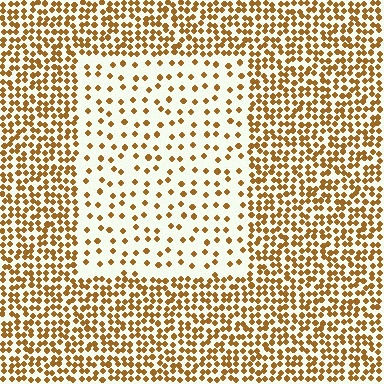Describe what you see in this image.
The image contains small brown elements arranged at two different densities. A rectangle-shaped region is visible where the elements are less densely packed than the surrounding area.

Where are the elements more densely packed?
The elements are more densely packed outside the rectangle boundary.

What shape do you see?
I see a rectangle.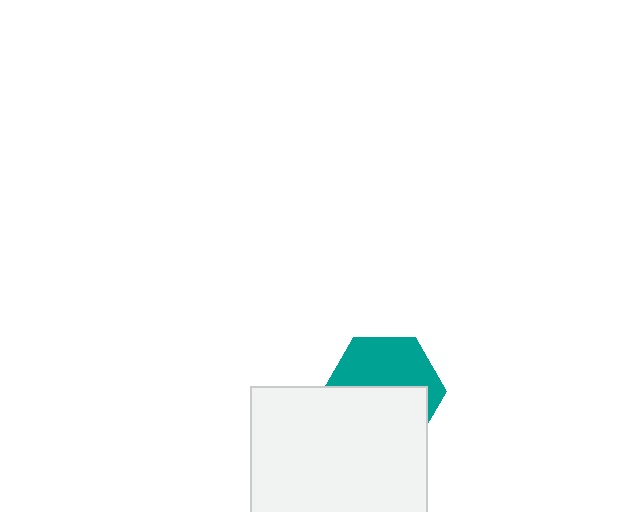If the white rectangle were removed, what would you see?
You would see the complete teal hexagon.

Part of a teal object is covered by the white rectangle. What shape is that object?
It is a hexagon.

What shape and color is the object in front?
The object in front is a white rectangle.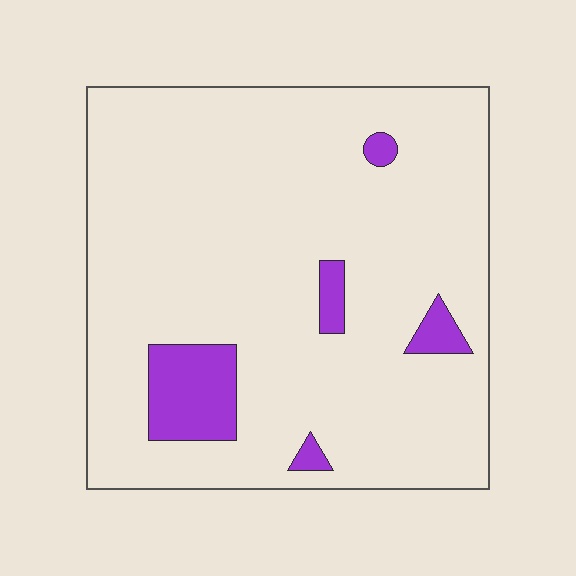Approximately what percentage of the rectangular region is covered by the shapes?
Approximately 10%.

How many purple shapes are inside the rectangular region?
5.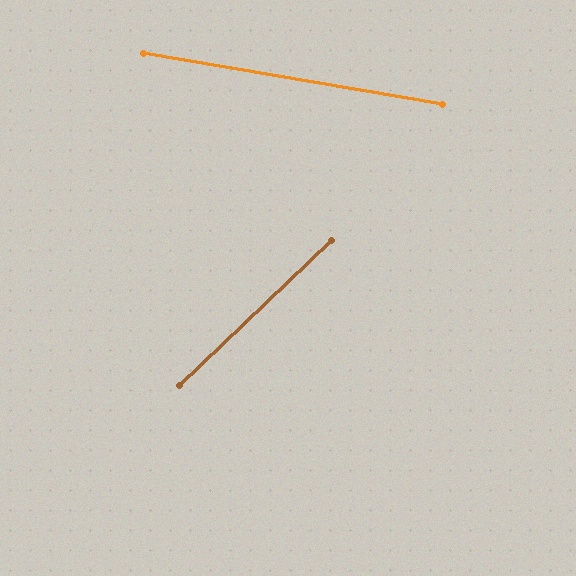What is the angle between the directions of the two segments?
Approximately 53 degrees.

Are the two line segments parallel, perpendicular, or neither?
Neither parallel nor perpendicular — they differ by about 53°.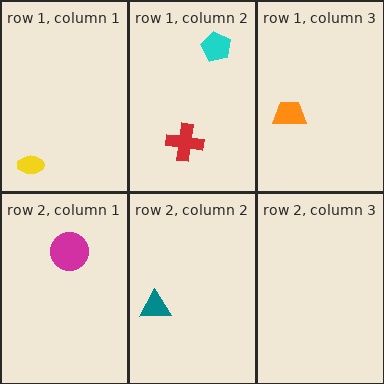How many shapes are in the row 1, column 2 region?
2.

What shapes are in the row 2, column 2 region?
The teal triangle.